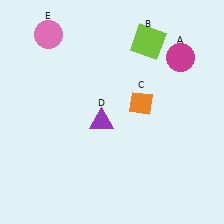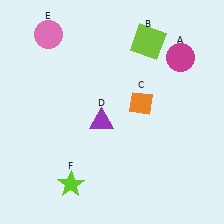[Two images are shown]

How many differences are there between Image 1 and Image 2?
There is 1 difference between the two images.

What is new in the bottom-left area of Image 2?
A lime star (F) was added in the bottom-left area of Image 2.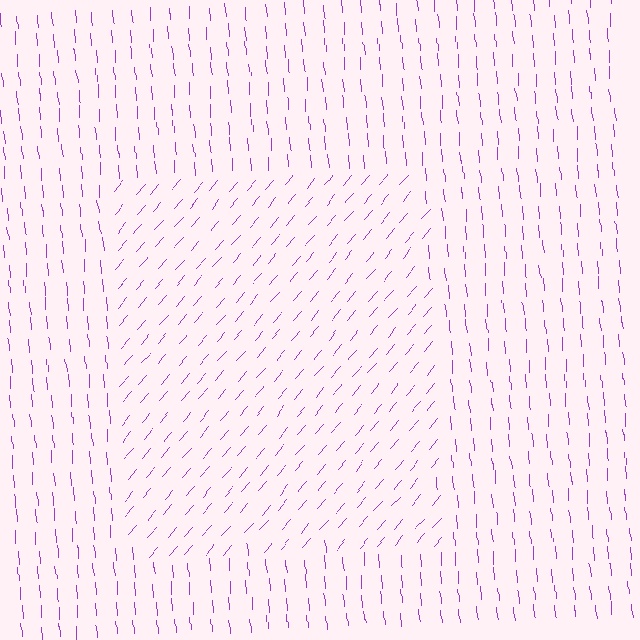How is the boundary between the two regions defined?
The boundary is defined purely by a change in line orientation (approximately 45 degrees difference). All lines are the same color and thickness.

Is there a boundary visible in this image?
Yes, there is a texture boundary formed by a change in line orientation.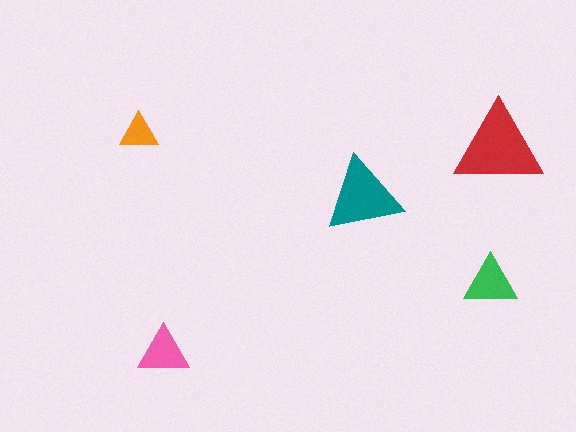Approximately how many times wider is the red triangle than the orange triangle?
About 2.5 times wider.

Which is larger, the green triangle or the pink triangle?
The green one.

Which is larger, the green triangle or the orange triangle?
The green one.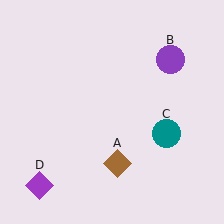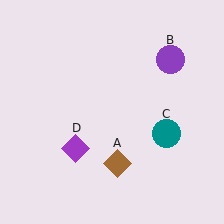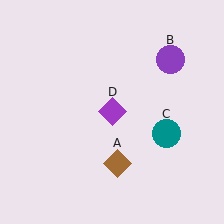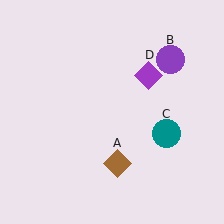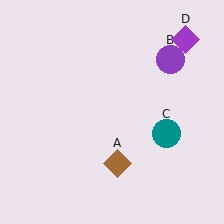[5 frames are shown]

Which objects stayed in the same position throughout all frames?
Brown diamond (object A) and purple circle (object B) and teal circle (object C) remained stationary.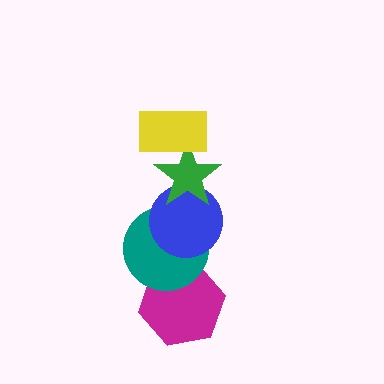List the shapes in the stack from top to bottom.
From top to bottom: the yellow rectangle, the green star, the blue circle, the teal circle, the magenta hexagon.